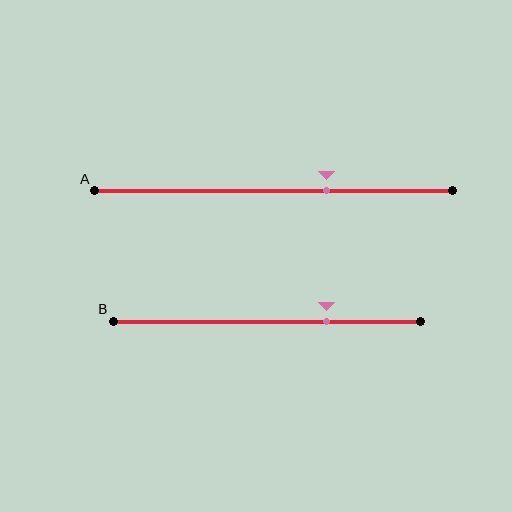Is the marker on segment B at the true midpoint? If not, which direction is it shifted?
No, the marker on segment B is shifted to the right by about 19% of the segment length.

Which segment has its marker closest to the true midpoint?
Segment A has its marker closest to the true midpoint.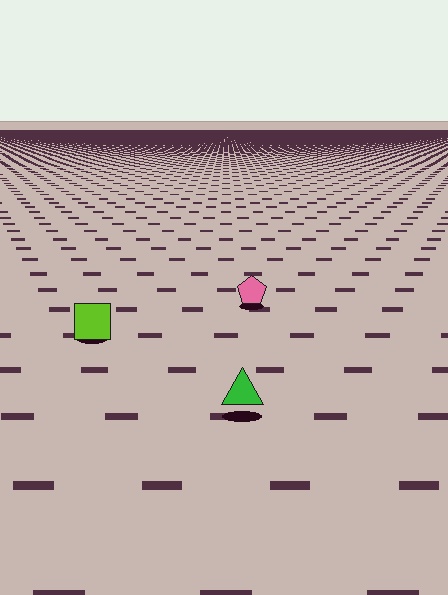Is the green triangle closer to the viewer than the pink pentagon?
Yes. The green triangle is closer — you can tell from the texture gradient: the ground texture is coarser near it.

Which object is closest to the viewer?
The green triangle is closest. The texture marks near it are larger and more spread out.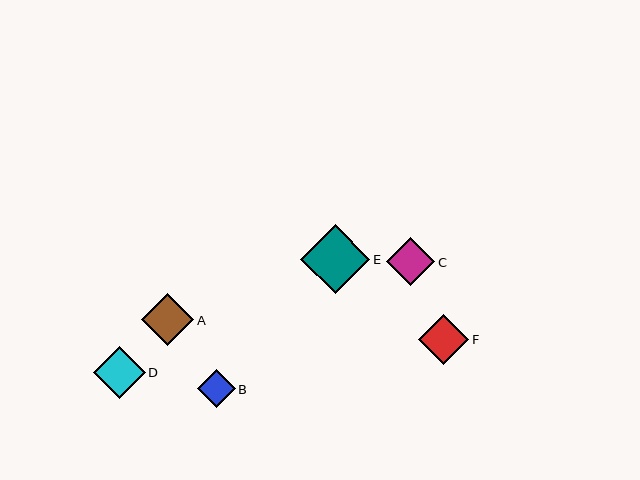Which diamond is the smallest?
Diamond B is the smallest with a size of approximately 38 pixels.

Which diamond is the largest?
Diamond E is the largest with a size of approximately 69 pixels.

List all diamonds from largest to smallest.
From largest to smallest: E, A, D, F, C, B.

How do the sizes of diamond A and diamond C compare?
Diamond A and diamond C are approximately the same size.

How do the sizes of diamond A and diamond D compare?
Diamond A and diamond D are approximately the same size.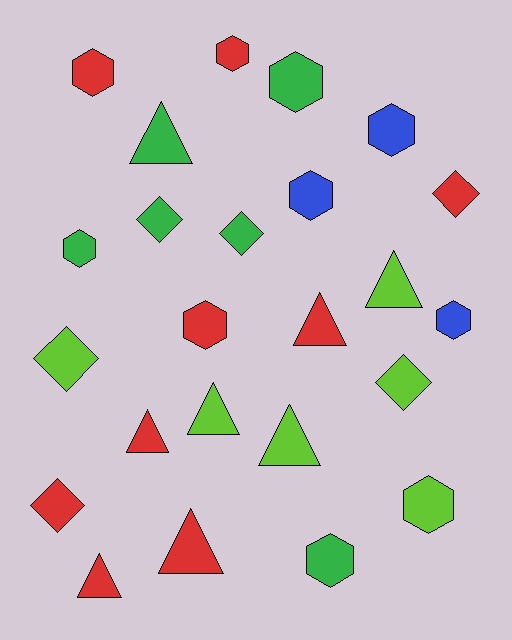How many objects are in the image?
There are 24 objects.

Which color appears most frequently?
Red, with 9 objects.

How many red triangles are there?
There are 4 red triangles.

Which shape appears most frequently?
Hexagon, with 10 objects.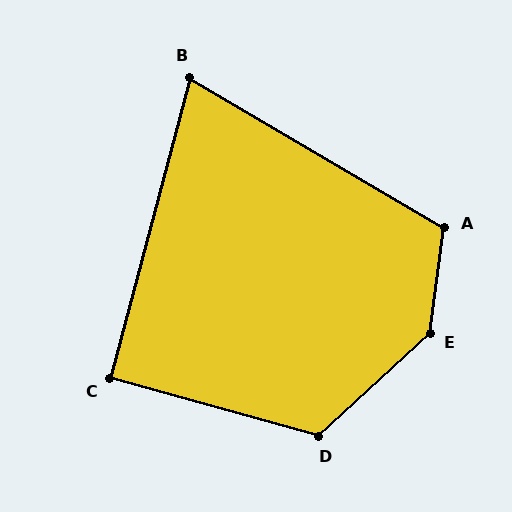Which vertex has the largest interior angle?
E, at approximately 140 degrees.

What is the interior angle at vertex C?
Approximately 91 degrees (approximately right).